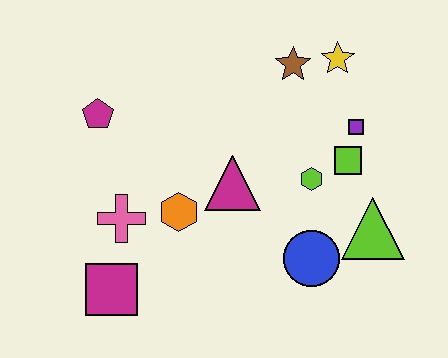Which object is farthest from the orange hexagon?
The yellow star is farthest from the orange hexagon.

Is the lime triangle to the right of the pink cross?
Yes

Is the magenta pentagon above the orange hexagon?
Yes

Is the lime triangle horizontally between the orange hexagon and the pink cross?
No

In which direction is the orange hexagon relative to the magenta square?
The orange hexagon is above the magenta square.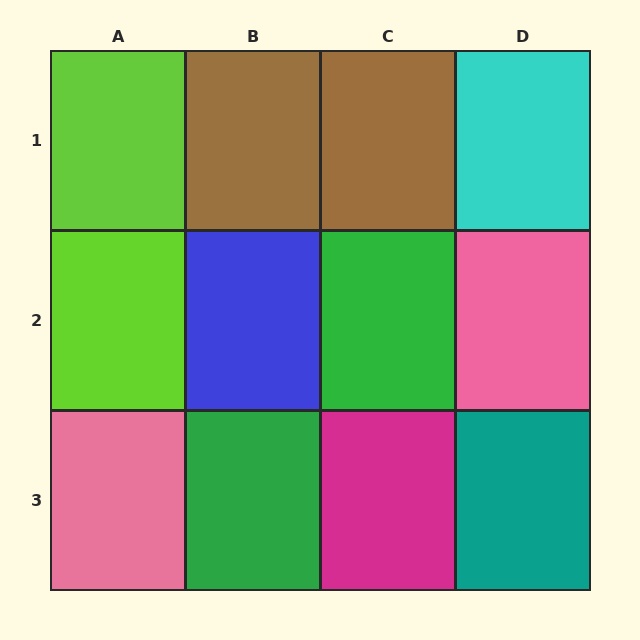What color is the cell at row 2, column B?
Blue.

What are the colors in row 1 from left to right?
Lime, brown, brown, cyan.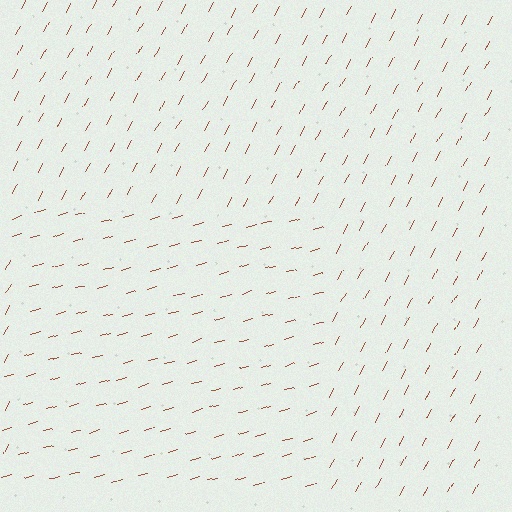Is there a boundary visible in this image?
Yes, there is a texture boundary formed by a change in line orientation.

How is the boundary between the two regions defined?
The boundary is defined purely by a change in line orientation (approximately 45 degrees difference). All lines are the same color and thickness.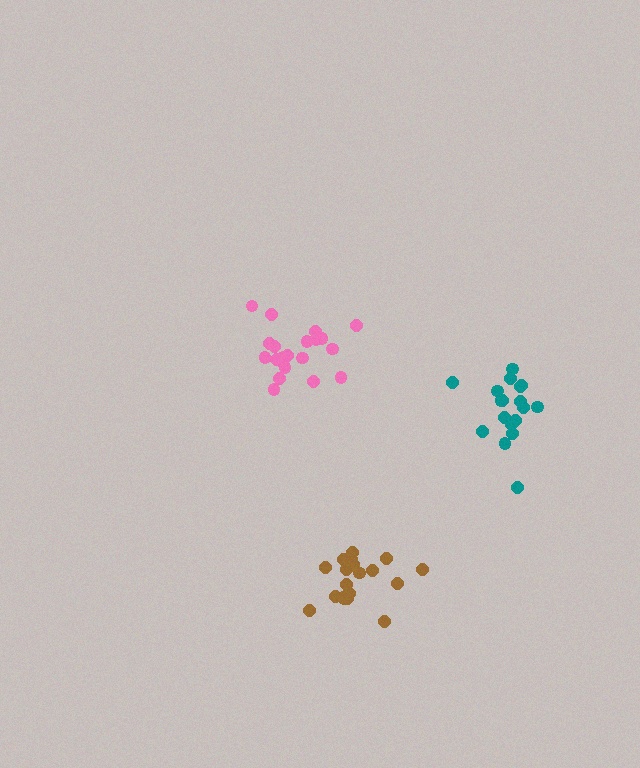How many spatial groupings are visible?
There are 3 spatial groupings.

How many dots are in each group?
Group 1: 19 dots, Group 2: 18 dots, Group 3: 21 dots (58 total).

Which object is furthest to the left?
The pink cluster is leftmost.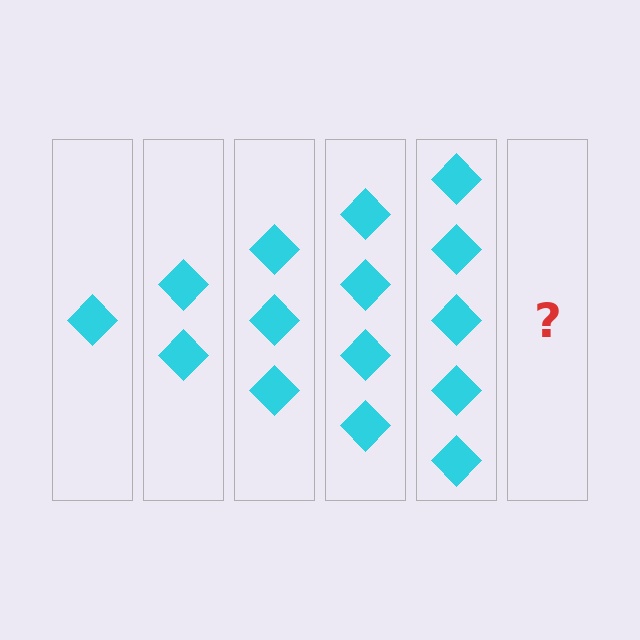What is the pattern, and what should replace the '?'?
The pattern is that each step adds one more diamond. The '?' should be 6 diamonds.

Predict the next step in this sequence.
The next step is 6 diamonds.